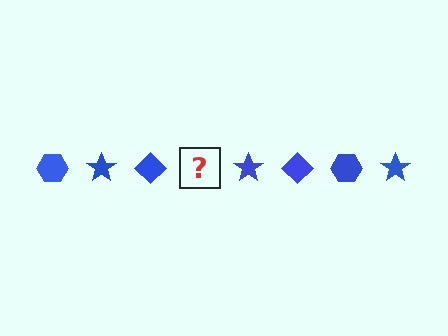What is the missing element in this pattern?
The missing element is a blue hexagon.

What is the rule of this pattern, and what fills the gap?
The rule is that the pattern cycles through hexagon, star, diamond shapes in blue. The gap should be filled with a blue hexagon.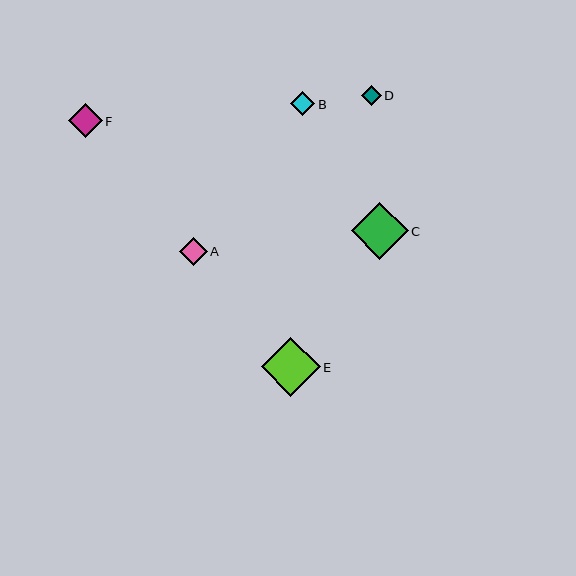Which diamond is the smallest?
Diamond D is the smallest with a size of approximately 20 pixels.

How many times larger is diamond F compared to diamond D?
Diamond F is approximately 1.7 times the size of diamond D.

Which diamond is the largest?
Diamond E is the largest with a size of approximately 59 pixels.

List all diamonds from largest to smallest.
From largest to smallest: E, C, F, A, B, D.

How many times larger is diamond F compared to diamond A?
Diamond F is approximately 1.2 times the size of diamond A.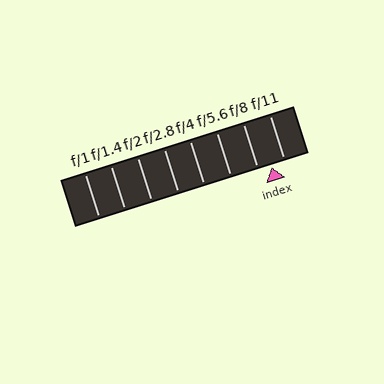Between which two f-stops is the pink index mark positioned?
The index mark is between f/8 and f/11.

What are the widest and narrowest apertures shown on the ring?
The widest aperture shown is f/1 and the narrowest is f/11.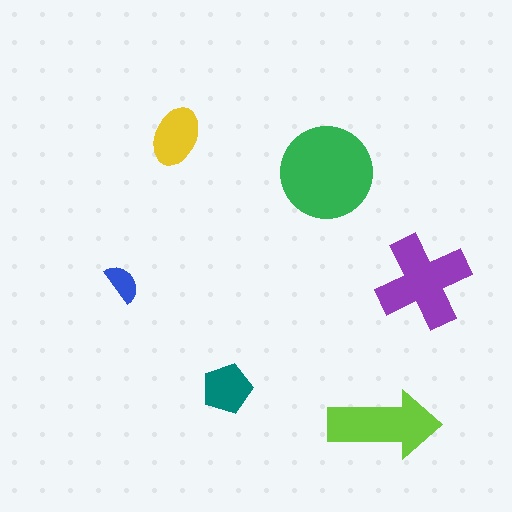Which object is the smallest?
The blue semicircle.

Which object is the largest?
The green circle.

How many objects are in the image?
There are 6 objects in the image.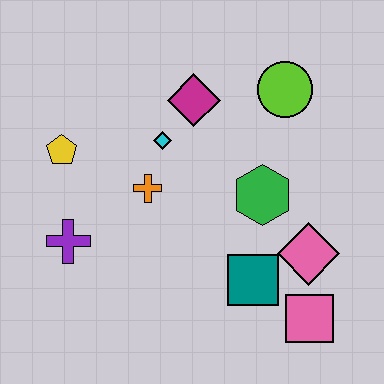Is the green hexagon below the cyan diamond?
Yes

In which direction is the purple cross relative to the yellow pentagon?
The purple cross is below the yellow pentagon.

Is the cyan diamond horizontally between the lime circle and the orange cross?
Yes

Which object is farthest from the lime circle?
The purple cross is farthest from the lime circle.